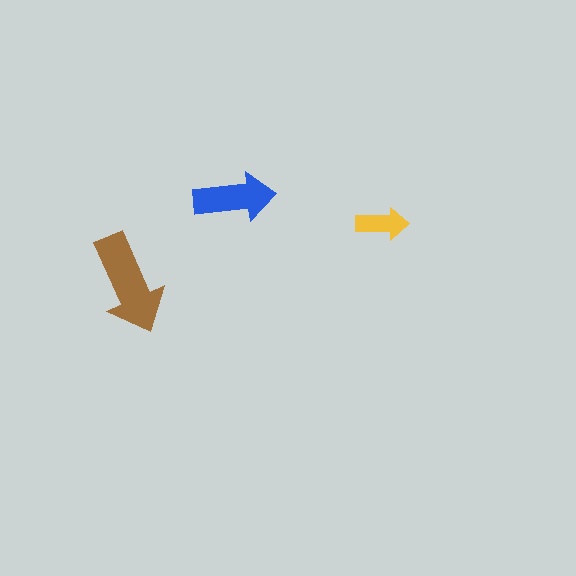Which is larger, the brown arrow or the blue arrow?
The brown one.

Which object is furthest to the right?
The yellow arrow is rightmost.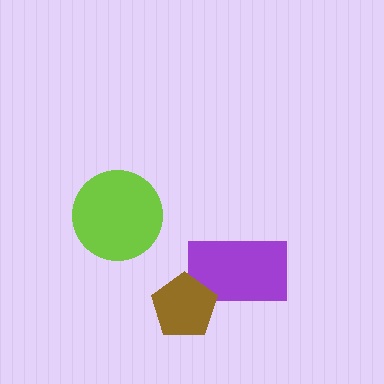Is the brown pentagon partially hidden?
No, no other shape covers it.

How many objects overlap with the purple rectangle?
1 object overlaps with the purple rectangle.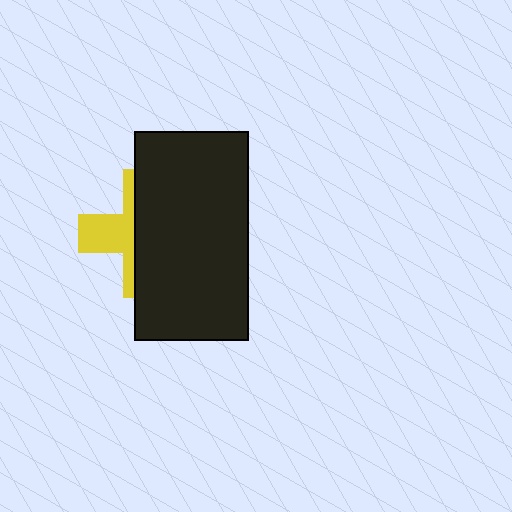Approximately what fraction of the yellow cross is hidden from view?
Roughly 63% of the yellow cross is hidden behind the black rectangle.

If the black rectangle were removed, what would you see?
You would see the complete yellow cross.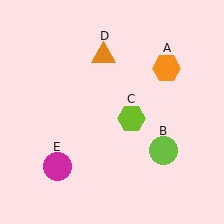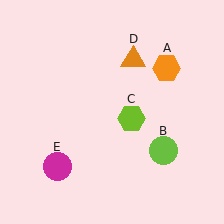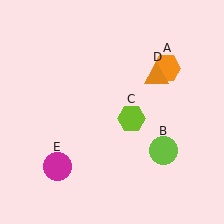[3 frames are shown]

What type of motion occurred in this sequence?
The orange triangle (object D) rotated clockwise around the center of the scene.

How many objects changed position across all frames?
1 object changed position: orange triangle (object D).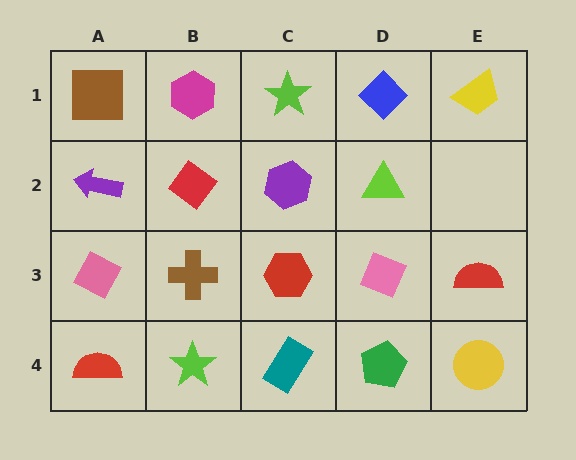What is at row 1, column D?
A blue diamond.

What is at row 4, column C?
A teal rectangle.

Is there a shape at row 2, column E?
No, that cell is empty.